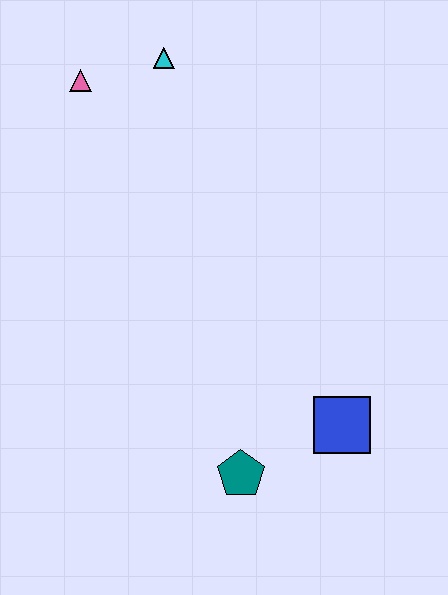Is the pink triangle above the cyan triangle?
No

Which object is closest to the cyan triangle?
The pink triangle is closest to the cyan triangle.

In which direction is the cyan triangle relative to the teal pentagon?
The cyan triangle is above the teal pentagon.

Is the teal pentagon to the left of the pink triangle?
No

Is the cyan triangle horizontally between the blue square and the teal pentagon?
No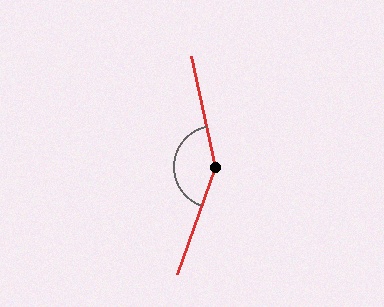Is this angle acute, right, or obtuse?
It is obtuse.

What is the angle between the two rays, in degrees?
Approximately 148 degrees.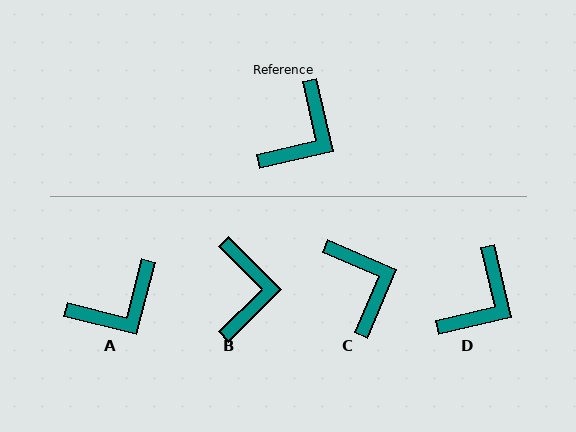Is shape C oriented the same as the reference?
No, it is off by about 54 degrees.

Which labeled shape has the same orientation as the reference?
D.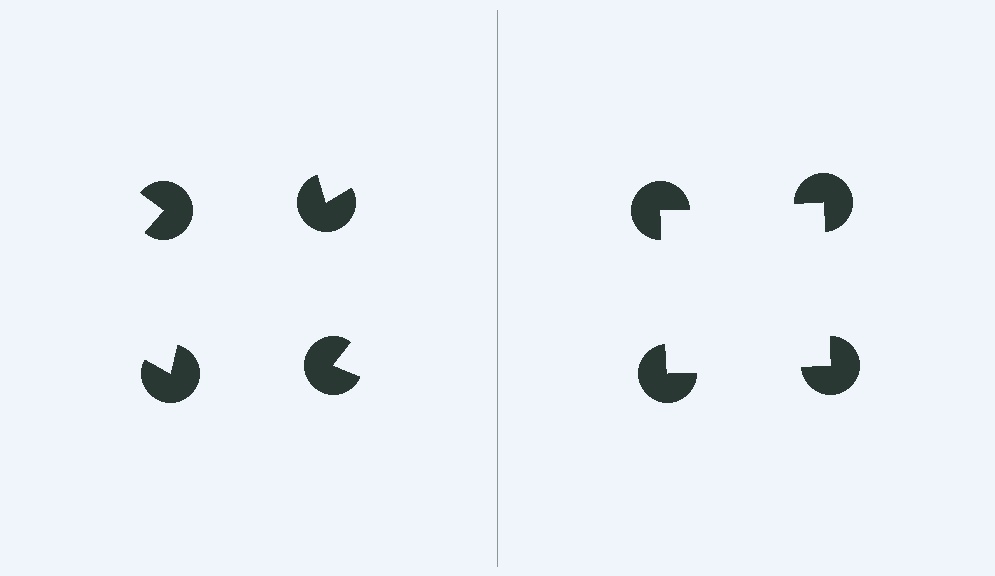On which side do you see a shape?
An illusory square appears on the right side. On the left side the wedge cuts are rotated, so no coherent shape forms.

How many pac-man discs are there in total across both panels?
8 — 4 on each side.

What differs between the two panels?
The pac-man discs are positioned identically on both sides; only the wedge orientations differ. On the right they align to a square; on the left they are misaligned.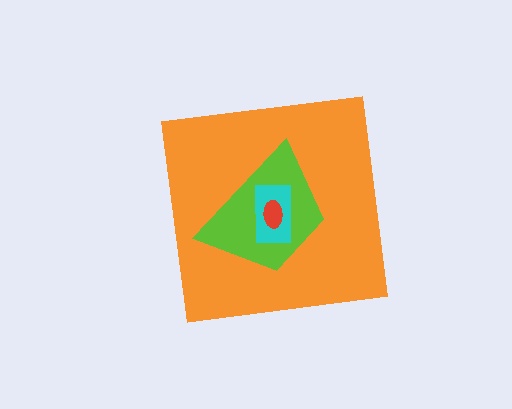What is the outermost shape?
The orange square.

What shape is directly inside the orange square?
The lime trapezoid.